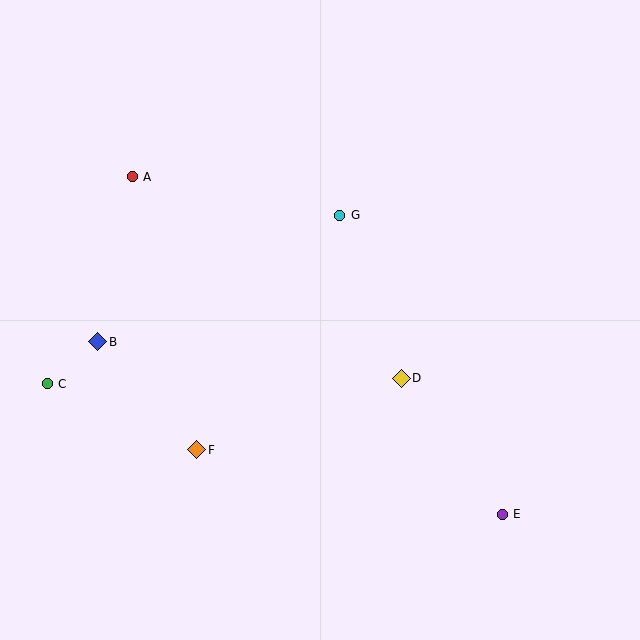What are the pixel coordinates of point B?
Point B is at (98, 342).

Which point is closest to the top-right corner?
Point G is closest to the top-right corner.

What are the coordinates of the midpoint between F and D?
The midpoint between F and D is at (299, 414).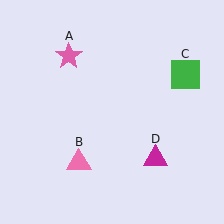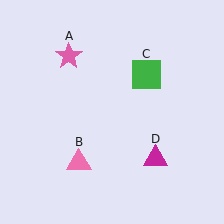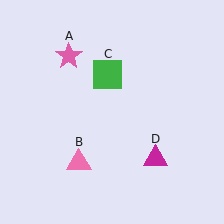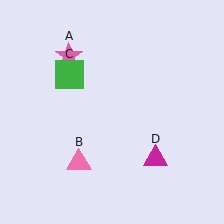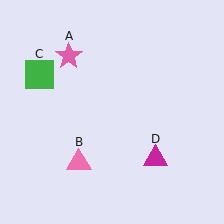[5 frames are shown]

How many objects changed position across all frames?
1 object changed position: green square (object C).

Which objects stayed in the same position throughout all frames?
Pink star (object A) and pink triangle (object B) and magenta triangle (object D) remained stationary.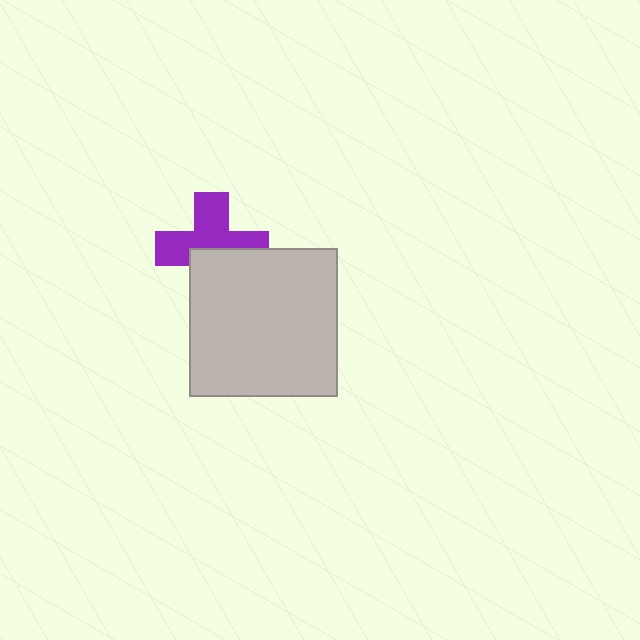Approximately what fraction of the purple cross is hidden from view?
Roughly 43% of the purple cross is hidden behind the light gray square.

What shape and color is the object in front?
The object in front is a light gray square.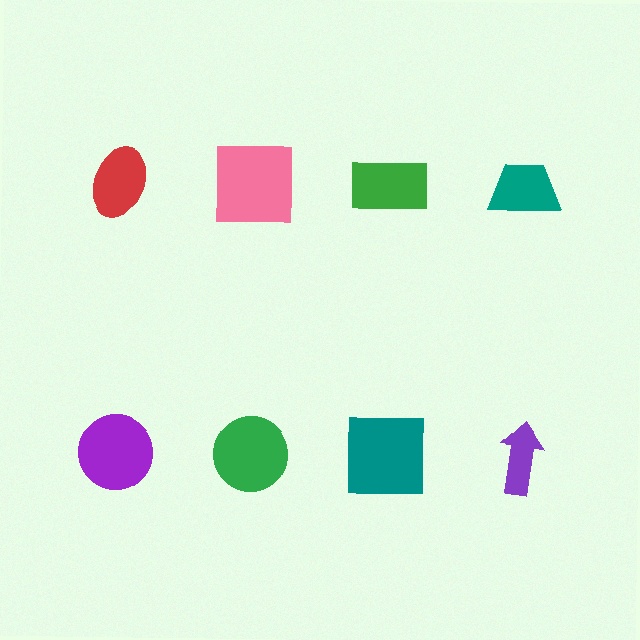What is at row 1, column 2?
A pink square.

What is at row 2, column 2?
A green circle.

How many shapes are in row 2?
4 shapes.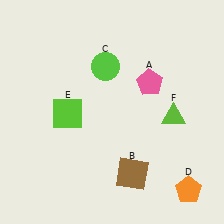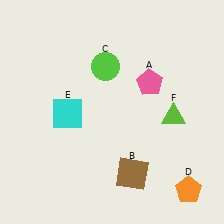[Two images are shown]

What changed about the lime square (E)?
In Image 1, E is lime. In Image 2, it changed to cyan.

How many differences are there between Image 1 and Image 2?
There is 1 difference between the two images.